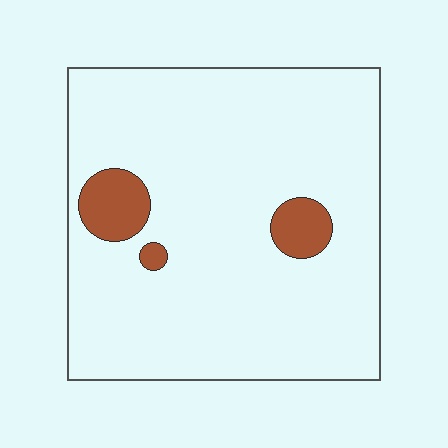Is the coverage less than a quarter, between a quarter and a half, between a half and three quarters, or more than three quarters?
Less than a quarter.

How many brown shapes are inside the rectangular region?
3.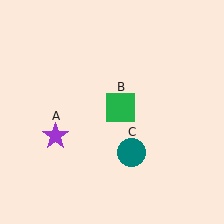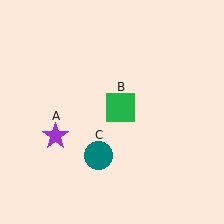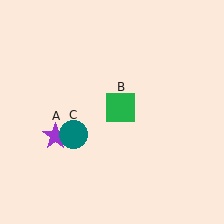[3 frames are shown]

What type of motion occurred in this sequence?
The teal circle (object C) rotated clockwise around the center of the scene.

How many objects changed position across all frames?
1 object changed position: teal circle (object C).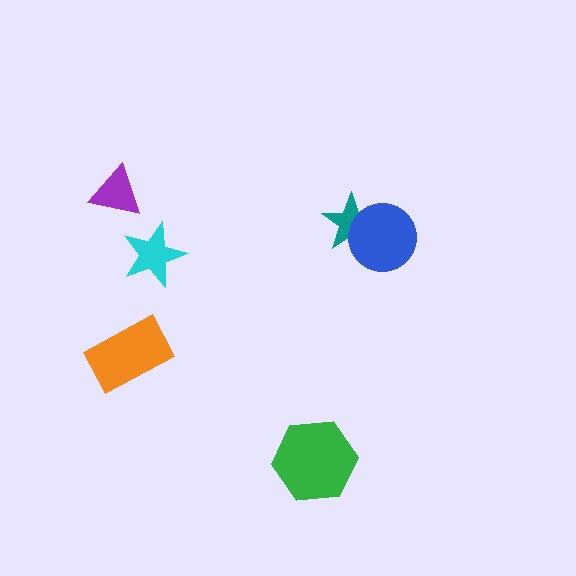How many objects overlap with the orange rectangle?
0 objects overlap with the orange rectangle.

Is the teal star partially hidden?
Yes, it is partially covered by another shape.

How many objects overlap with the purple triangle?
0 objects overlap with the purple triangle.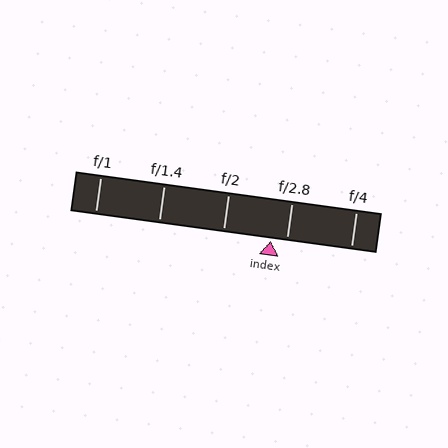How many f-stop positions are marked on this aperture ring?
There are 5 f-stop positions marked.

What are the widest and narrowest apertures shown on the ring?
The widest aperture shown is f/1 and the narrowest is f/4.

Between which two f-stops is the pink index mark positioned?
The index mark is between f/2 and f/2.8.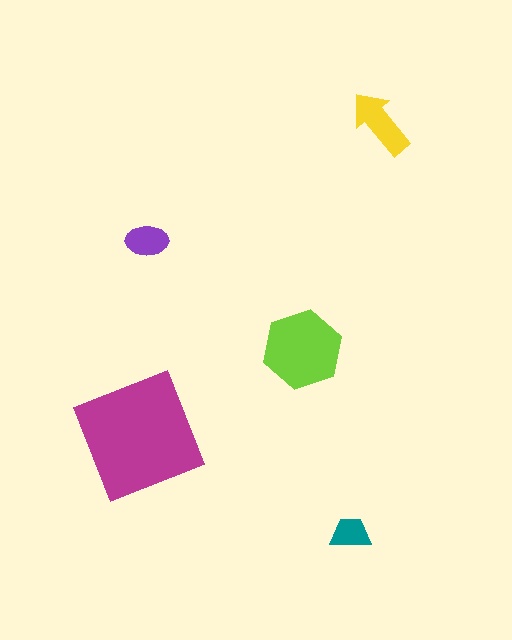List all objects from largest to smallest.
The magenta square, the lime hexagon, the yellow arrow, the purple ellipse, the teal trapezoid.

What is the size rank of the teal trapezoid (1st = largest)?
5th.